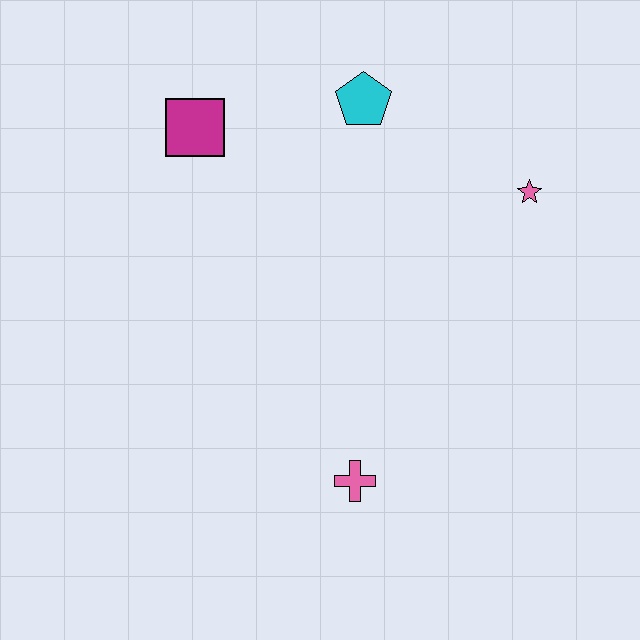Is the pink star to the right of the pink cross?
Yes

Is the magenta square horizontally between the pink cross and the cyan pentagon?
No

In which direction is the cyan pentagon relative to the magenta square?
The cyan pentagon is to the right of the magenta square.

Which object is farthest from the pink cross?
The magenta square is farthest from the pink cross.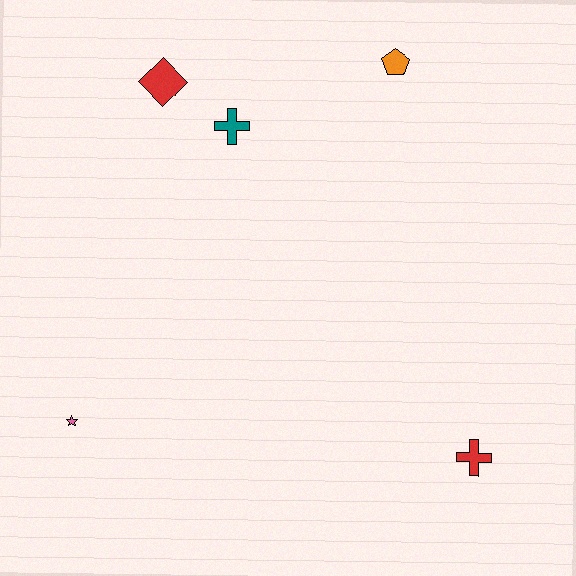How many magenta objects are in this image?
There are no magenta objects.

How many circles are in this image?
There are no circles.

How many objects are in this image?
There are 5 objects.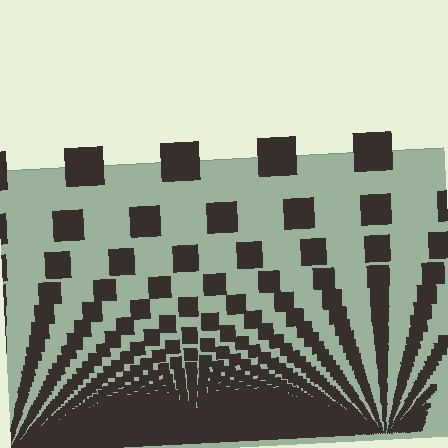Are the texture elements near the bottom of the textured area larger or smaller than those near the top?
Smaller. The gradient is inverted — elements near the bottom are smaller and denser.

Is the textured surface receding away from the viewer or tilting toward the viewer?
The surface appears to tilt toward the viewer. Texture elements get larger and sparser toward the top.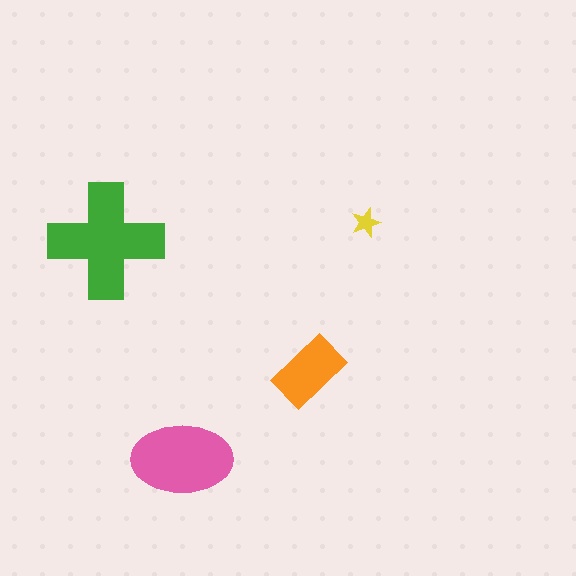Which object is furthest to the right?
The yellow star is rightmost.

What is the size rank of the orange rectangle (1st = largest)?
3rd.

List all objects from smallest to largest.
The yellow star, the orange rectangle, the pink ellipse, the green cross.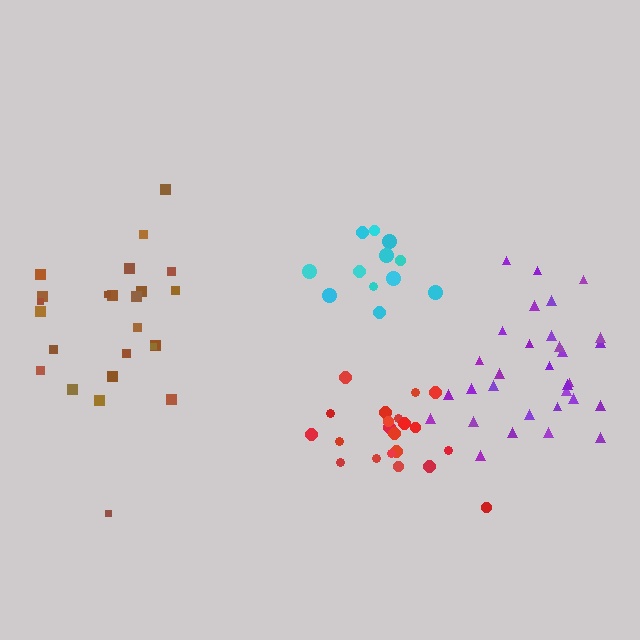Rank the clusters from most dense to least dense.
red, purple, cyan, brown.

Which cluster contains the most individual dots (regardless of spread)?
Purple (31).